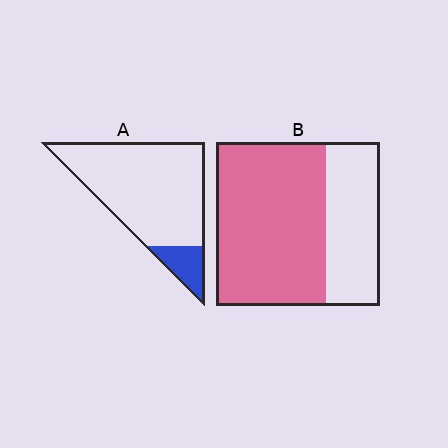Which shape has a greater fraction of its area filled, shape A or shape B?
Shape B.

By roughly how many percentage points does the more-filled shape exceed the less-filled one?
By roughly 55 percentage points (B over A).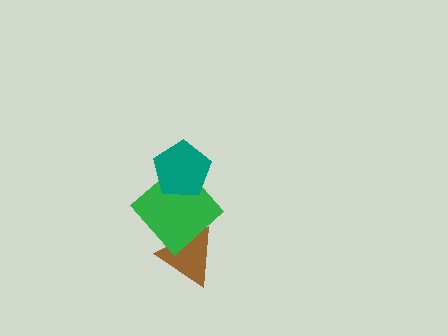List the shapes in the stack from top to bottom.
From top to bottom: the teal pentagon, the green diamond, the brown triangle.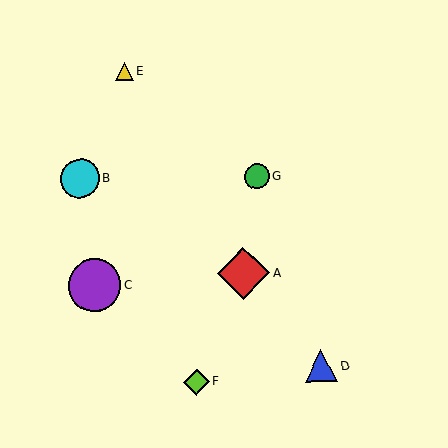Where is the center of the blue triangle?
The center of the blue triangle is at (321, 366).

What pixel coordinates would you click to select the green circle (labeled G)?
Click at (257, 177) to select the green circle G.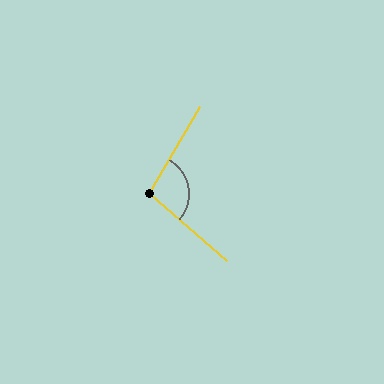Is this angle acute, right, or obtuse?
It is obtuse.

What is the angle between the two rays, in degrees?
Approximately 101 degrees.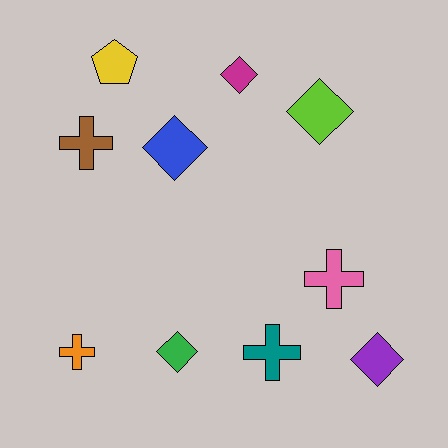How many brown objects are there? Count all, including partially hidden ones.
There is 1 brown object.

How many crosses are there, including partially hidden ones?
There are 4 crosses.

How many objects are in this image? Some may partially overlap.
There are 10 objects.